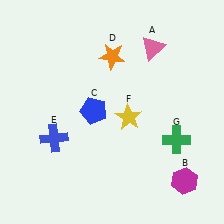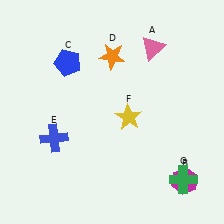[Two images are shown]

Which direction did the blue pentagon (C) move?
The blue pentagon (C) moved up.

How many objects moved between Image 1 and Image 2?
2 objects moved between the two images.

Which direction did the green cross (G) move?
The green cross (G) moved down.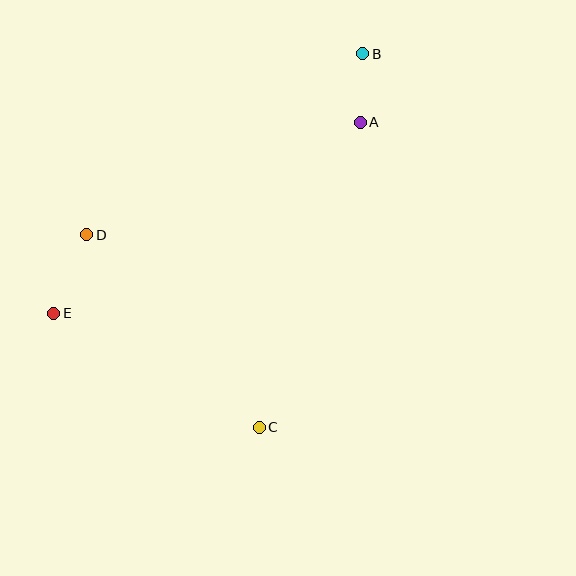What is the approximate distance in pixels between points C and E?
The distance between C and E is approximately 235 pixels.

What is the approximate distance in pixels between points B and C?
The distance between B and C is approximately 388 pixels.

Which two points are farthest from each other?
Points B and E are farthest from each other.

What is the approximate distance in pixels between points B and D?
The distance between B and D is approximately 330 pixels.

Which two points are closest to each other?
Points A and B are closest to each other.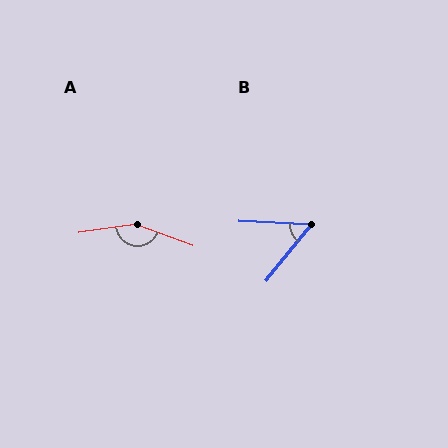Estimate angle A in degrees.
Approximately 151 degrees.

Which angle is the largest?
A, at approximately 151 degrees.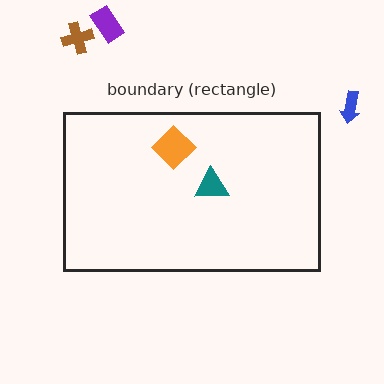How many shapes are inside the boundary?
2 inside, 3 outside.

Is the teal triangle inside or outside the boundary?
Inside.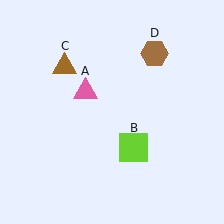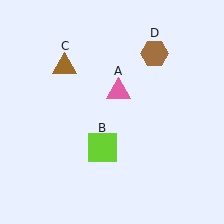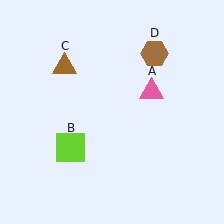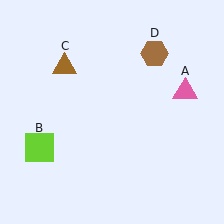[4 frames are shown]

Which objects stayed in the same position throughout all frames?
Brown triangle (object C) and brown hexagon (object D) remained stationary.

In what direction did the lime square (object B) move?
The lime square (object B) moved left.